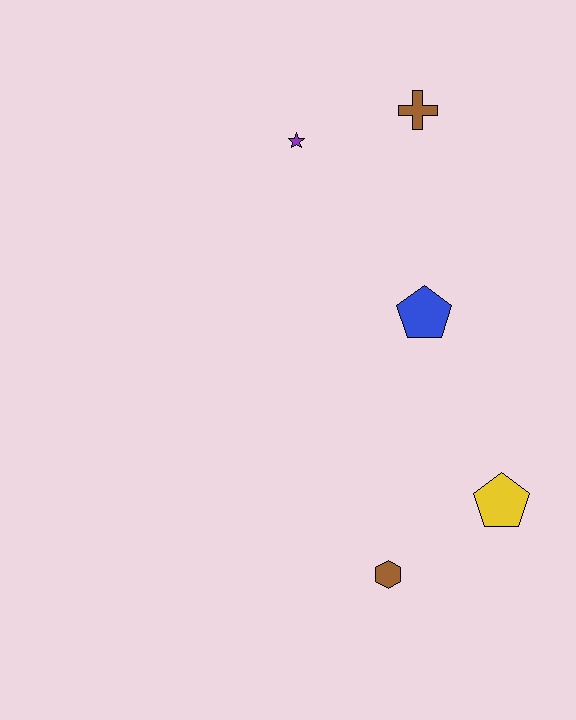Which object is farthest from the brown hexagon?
The brown cross is farthest from the brown hexagon.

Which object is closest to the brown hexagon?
The yellow pentagon is closest to the brown hexagon.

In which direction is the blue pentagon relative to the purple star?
The blue pentagon is below the purple star.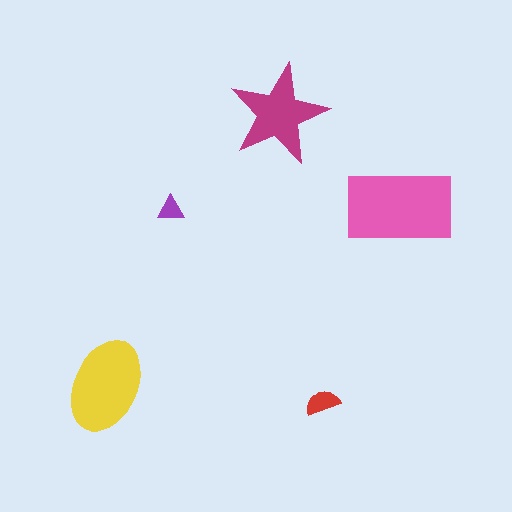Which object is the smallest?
The purple triangle.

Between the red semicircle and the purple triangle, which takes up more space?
The red semicircle.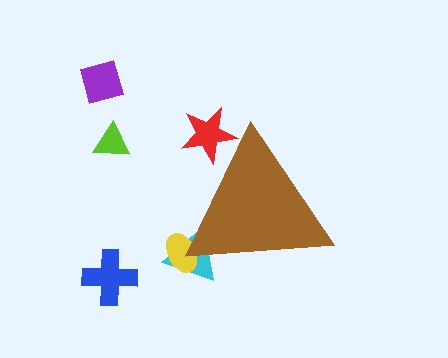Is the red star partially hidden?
Yes, the red star is partially hidden behind the brown triangle.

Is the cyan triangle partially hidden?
Yes, the cyan triangle is partially hidden behind the brown triangle.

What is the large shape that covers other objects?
A brown triangle.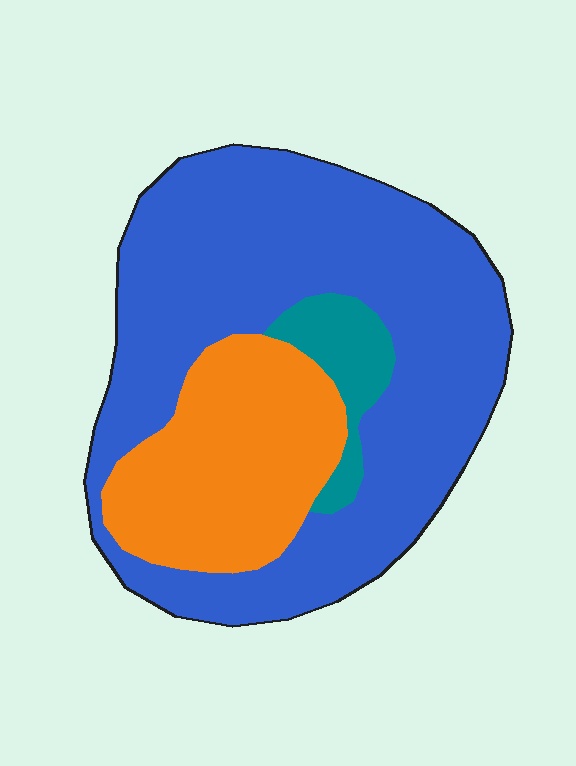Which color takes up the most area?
Blue, at roughly 65%.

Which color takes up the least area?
Teal, at roughly 5%.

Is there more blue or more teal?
Blue.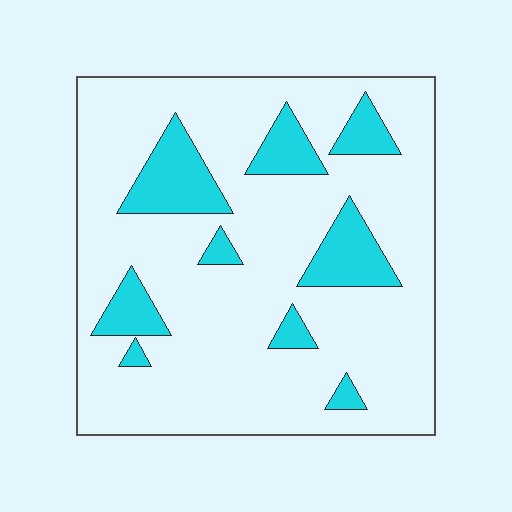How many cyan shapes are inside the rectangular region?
9.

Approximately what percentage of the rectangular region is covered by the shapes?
Approximately 20%.